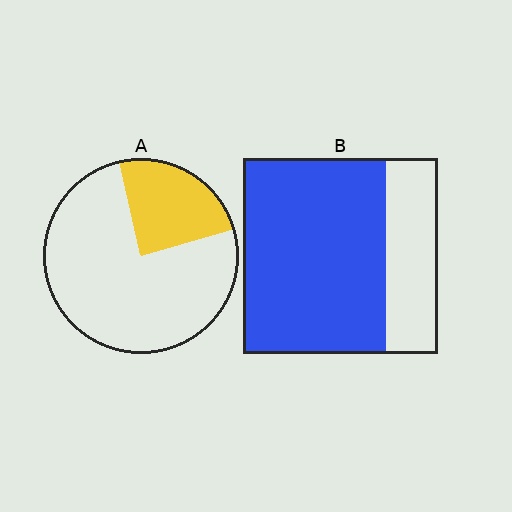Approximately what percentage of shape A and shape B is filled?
A is approximately 25% and B is approximately 75%.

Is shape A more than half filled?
No.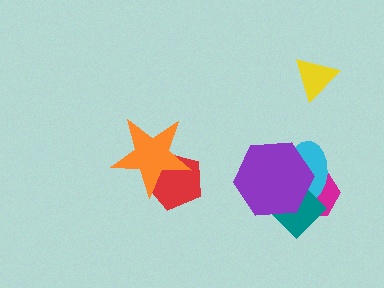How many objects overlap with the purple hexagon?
3 objects overlap with the purple hexagon.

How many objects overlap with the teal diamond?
3 objects overlap with the teal diamond.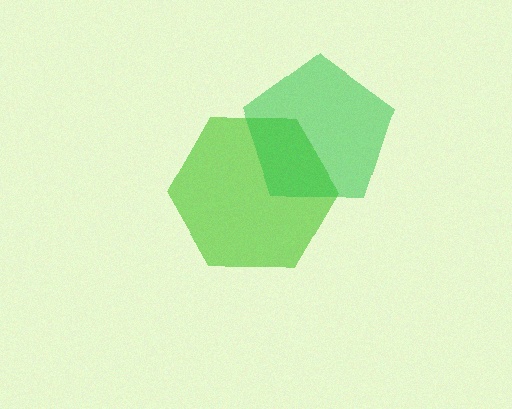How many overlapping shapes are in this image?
There are 2 overlapping shapes in the image.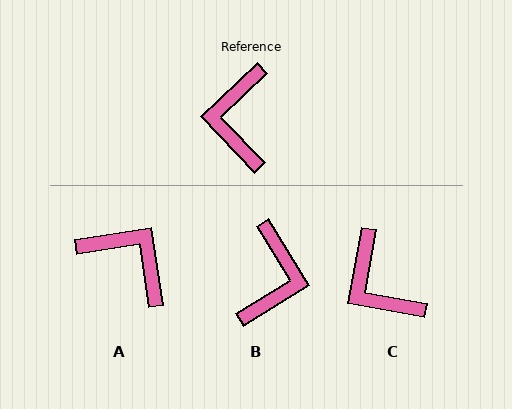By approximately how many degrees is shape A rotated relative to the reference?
Approximately 125 degrees clockwise.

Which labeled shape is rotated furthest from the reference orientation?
B, about 167 degrees away.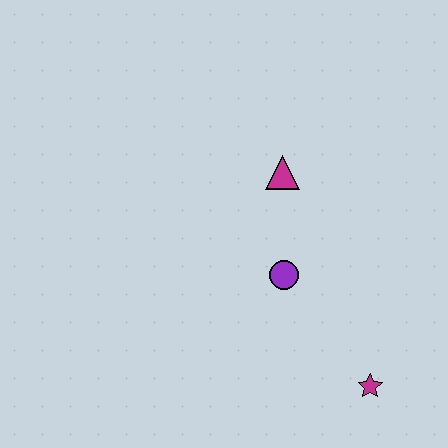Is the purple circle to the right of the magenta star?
No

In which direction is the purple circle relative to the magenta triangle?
The purple circle is below the magenta triangle.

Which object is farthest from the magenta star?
The magenta triangle is farthest from the magenta star.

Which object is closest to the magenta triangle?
The purple circle is closest to the magenta triangle.